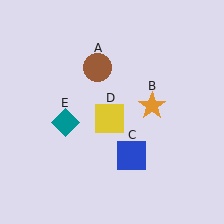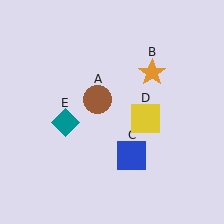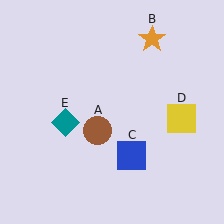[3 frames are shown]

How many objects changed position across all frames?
3 objects changed position: brown circle (object A), orange star (object B), yellow square (object D).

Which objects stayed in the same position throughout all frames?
Blue square (object C) and teal diamond (object E) remained stationary.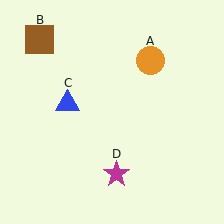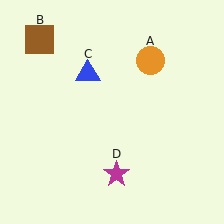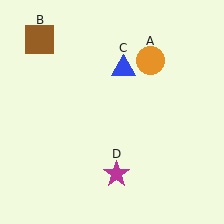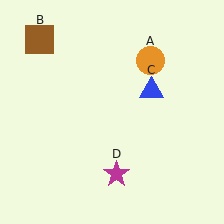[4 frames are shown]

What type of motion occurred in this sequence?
The blue triangle (object C) rotated clockwise around the center of the scene.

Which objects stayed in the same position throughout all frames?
Orange circle (object A) and brown square (object B) and magenta star (object D) remained stationary.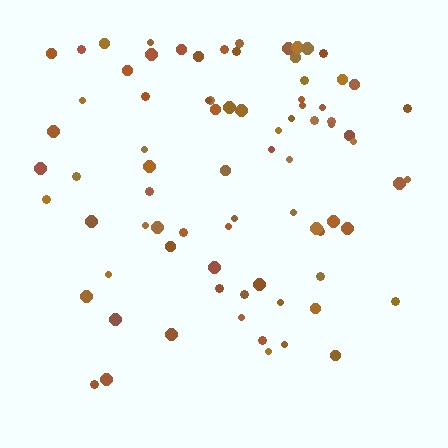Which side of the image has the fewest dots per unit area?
The bottom.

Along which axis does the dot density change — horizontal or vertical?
Vertical.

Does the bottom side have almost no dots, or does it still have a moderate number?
Still a moderate number, just noticeably fewer than the top.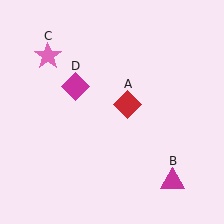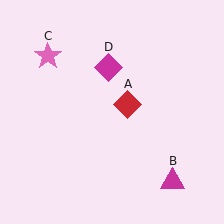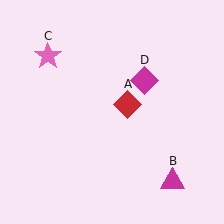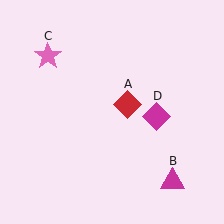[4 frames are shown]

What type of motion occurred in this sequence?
The magenta diamond (object D) rotated clockwise around the center of the scene.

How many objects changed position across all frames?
1 object changed position: magenta diamond (object D).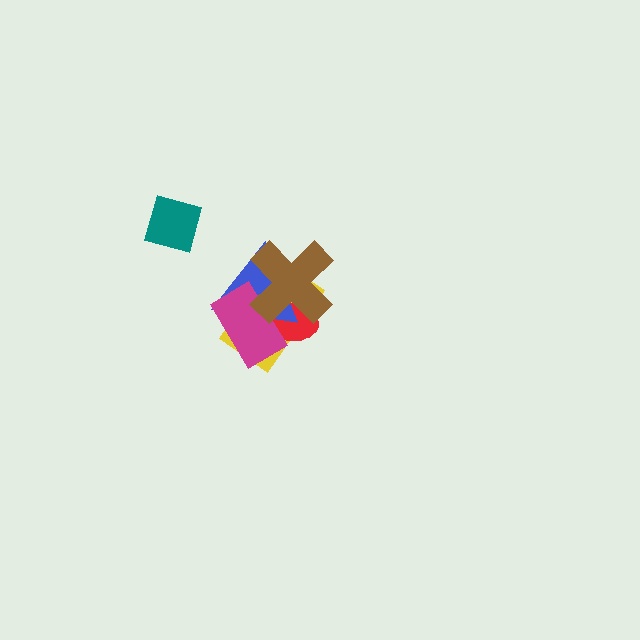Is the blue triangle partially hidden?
Yes, it is partially covered by another shape.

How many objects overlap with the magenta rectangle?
4 objects overlap with the magenta rectangle.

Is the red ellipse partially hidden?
Yes, it is partially covered by another shape.